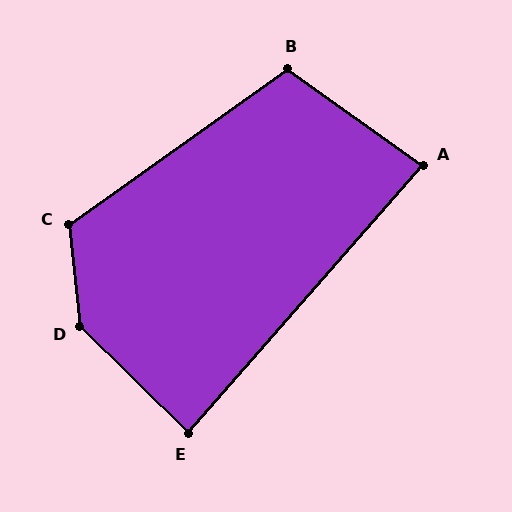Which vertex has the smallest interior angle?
A, at approximately 84 degrees.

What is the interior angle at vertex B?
Approximately 109 degrees (obtuse).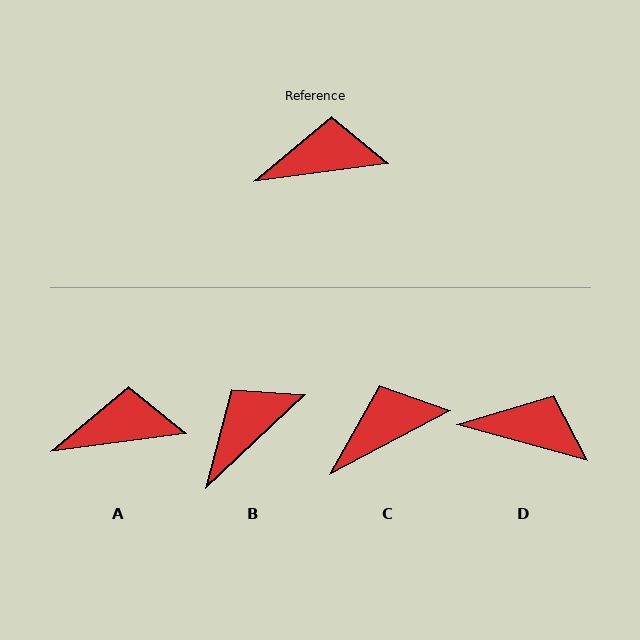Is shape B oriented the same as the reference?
No, it is off by about 36 degrees.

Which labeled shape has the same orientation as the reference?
A.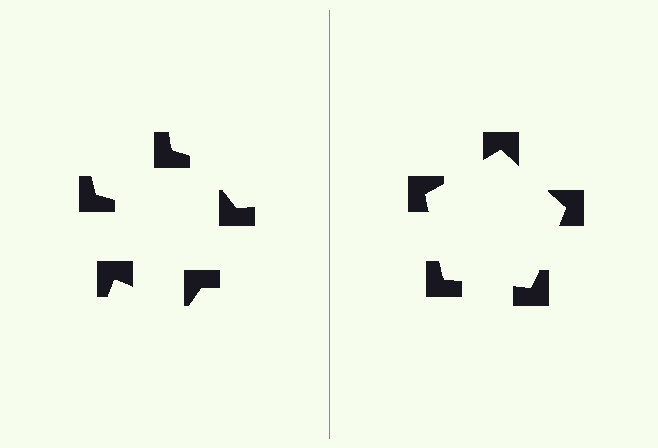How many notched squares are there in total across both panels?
10 — 5 on each side.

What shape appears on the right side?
An illusory pentagon.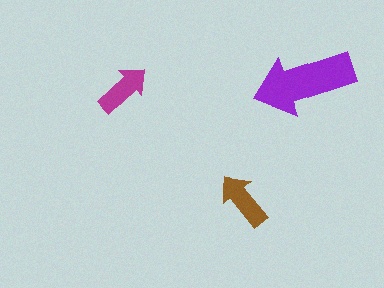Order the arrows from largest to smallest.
the purple one, the brown one, the magenta one.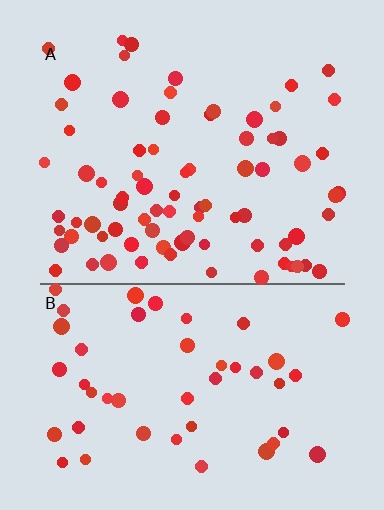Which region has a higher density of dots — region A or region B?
A (the top).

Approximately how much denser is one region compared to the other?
Approximately 1.7× — region A over region B.